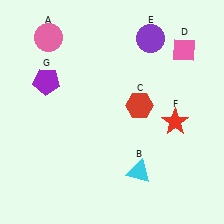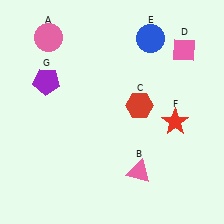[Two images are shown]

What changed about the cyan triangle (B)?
In Image 1, B is cyan. In Image 2, it changed to pink.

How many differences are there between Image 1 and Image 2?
There are 2 differences between the two images.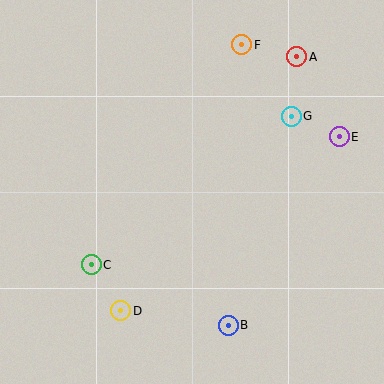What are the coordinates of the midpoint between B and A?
The midpoint between B and A is at (262, 191).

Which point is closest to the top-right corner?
Point A is closest to the top-right corner.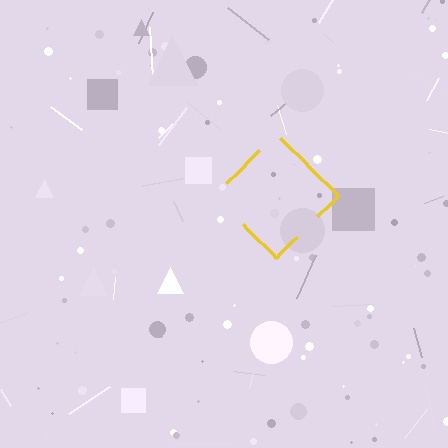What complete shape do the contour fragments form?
The contour fragments form a diamond.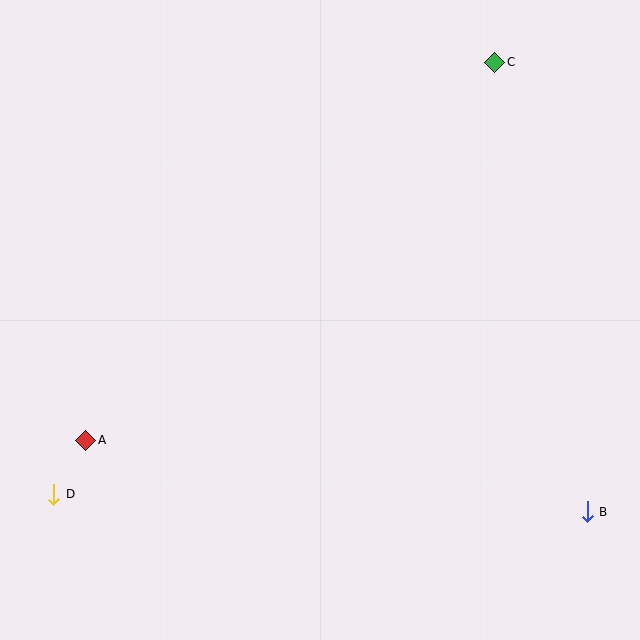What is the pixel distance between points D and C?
The distance between D and C is 617 pixels.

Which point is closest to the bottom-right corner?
Point B is closest to the bottom-right corner.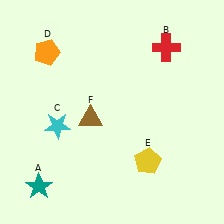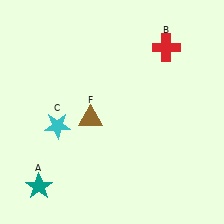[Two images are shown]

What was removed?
The orange pentagon (D), the yellow pentagon (E) were removed in Image 2.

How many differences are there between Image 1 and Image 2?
There are 2 differences between the two images.